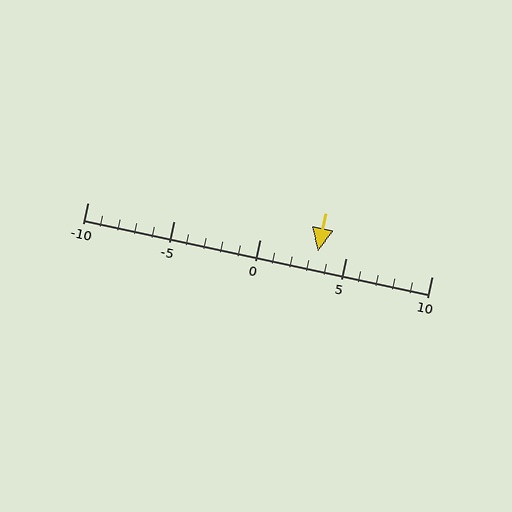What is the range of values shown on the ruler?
The ruler shows values from -10 to 10.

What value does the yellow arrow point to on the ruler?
The yellow arrow points to approximately 3.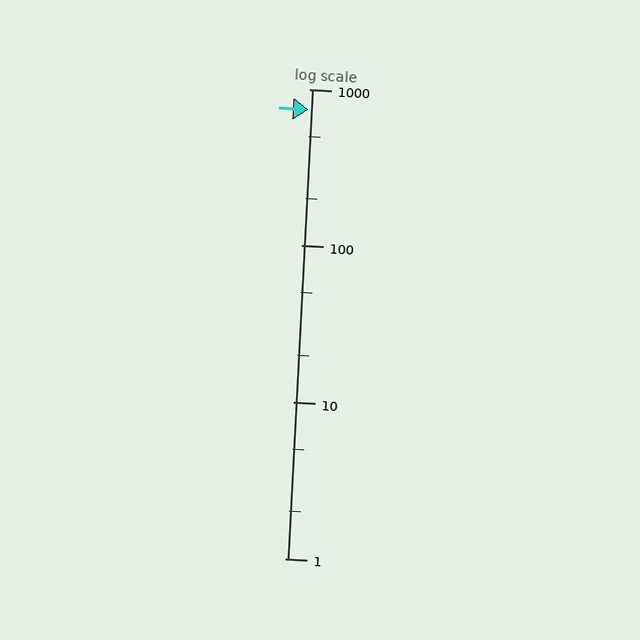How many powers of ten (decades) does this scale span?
The scale spans 3 decades, from 1 to 1000.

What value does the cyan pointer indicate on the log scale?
The pointer indicates approximately 740.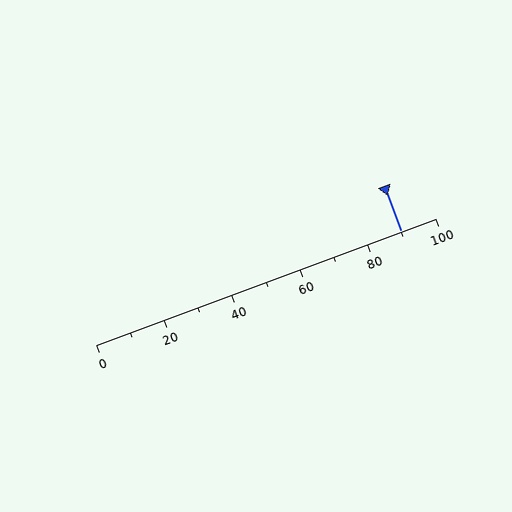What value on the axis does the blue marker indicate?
The marker indicates approximately 90.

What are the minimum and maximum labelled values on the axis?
The axis runs from 0 to 100.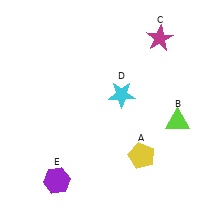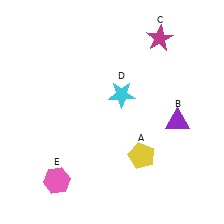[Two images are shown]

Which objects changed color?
B changed from lime to purple. E changed from purple to pink.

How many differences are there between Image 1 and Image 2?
There are 2 differences between the two images.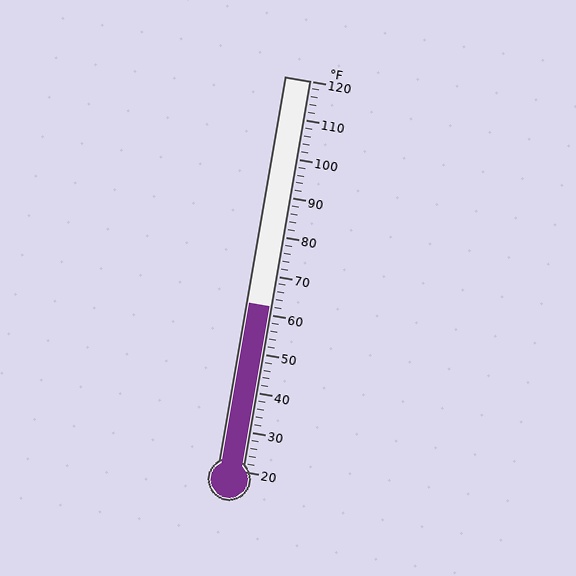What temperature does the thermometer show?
The thermometer shows approximately 62°F.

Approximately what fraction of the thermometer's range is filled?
The thermometer is filled to approximately 40% of its range.